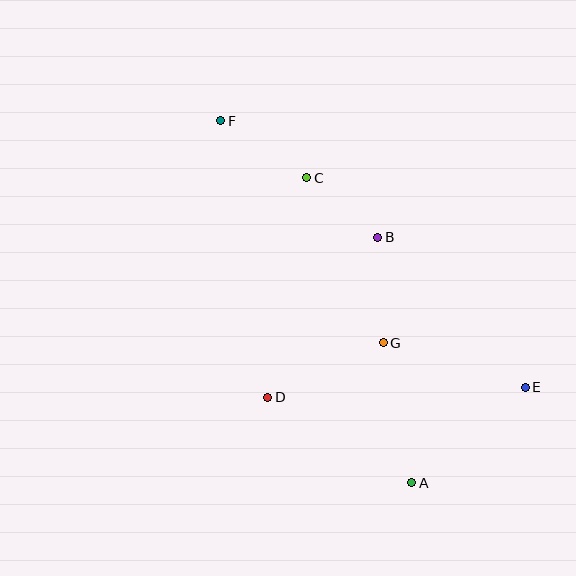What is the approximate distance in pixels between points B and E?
The distance between B and E is approximately 210 pixels.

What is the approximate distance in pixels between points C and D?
The distance between C and D is approximately 223 pixels.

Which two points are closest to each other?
Points B and C are closest to each other.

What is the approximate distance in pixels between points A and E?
The distance between A and E is approximately 148 pixels.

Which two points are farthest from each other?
Points A and F are farthest from each other.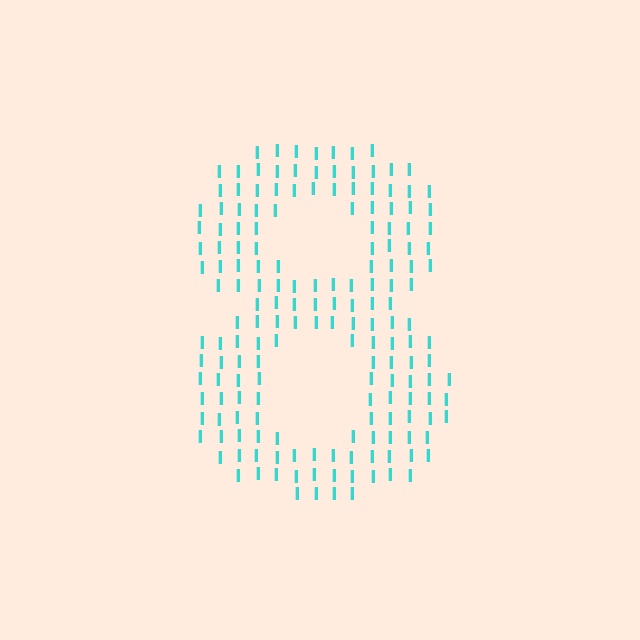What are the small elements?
The small elements are letter I's.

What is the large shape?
The large shape is the digit 8.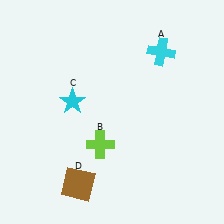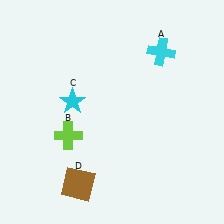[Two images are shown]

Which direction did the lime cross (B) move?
The lime cross (B) moved left.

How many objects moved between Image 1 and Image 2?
1 object moved between the two images.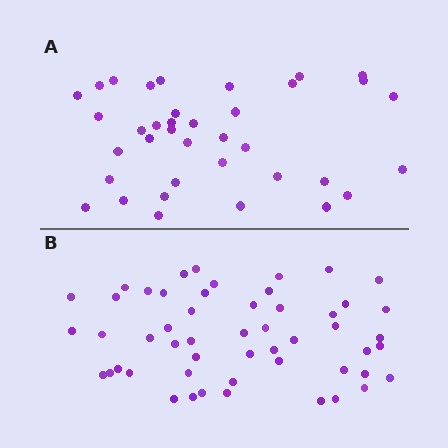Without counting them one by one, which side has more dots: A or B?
Region B (the bottom region) has more dots.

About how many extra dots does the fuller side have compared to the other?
Region B has approximately 15 more dots than region A.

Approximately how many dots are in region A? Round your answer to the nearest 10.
About 40 dots. (The exact count is 37, which rounds to 40.)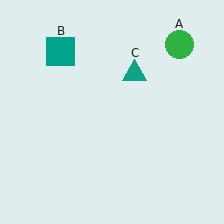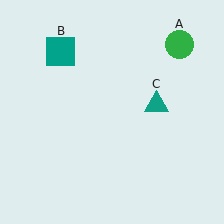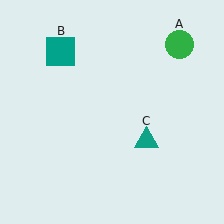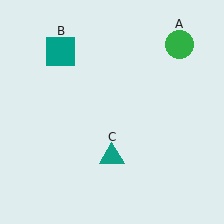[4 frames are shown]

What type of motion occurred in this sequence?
The teal triangle (object C) rotated clockwise around the center of the scene.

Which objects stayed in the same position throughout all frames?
Green circle (object A) and teal square (object B) remained stationary.